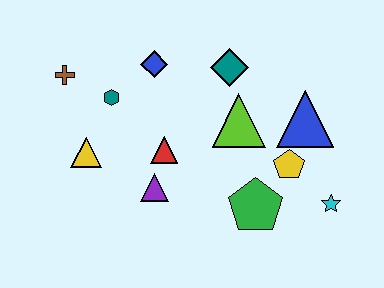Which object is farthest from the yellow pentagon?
The brown cross is farthest from the yellow pentagon.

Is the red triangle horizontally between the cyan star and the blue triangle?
No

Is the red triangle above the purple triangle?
Yes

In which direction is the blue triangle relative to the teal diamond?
The blue triangle is to the right of the teal diamond.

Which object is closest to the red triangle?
The purple triangle is closest to the red triangle.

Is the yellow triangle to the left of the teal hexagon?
Yes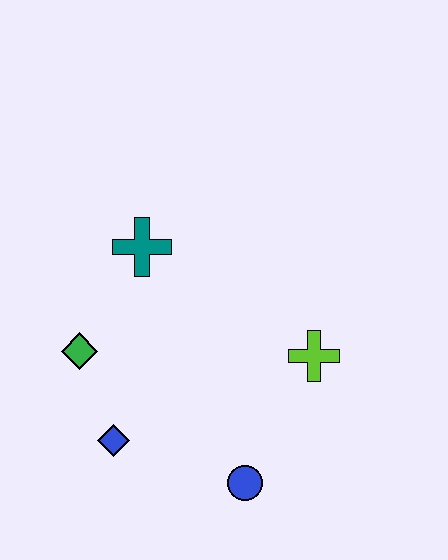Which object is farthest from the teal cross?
The blue circle is farthest from the teal cross.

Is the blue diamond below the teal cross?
Yes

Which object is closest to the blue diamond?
The green diamond is closest to the blue diamond.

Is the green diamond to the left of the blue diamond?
Yes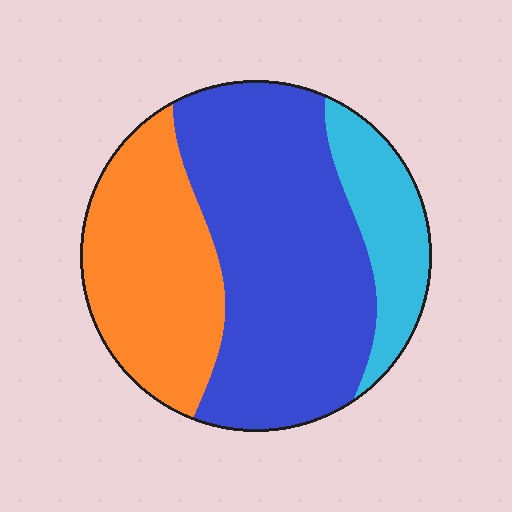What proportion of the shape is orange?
Orange takes up about one third (1/3) of the shape.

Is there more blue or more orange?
Blue.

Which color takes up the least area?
Cyan, at roughly 15%.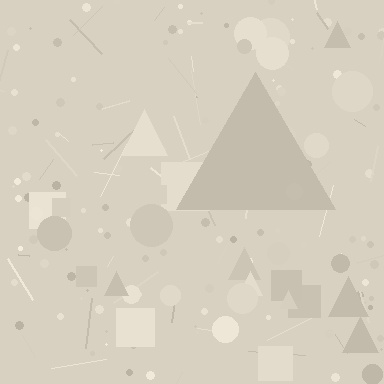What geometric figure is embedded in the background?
A triangle is embedded in the background.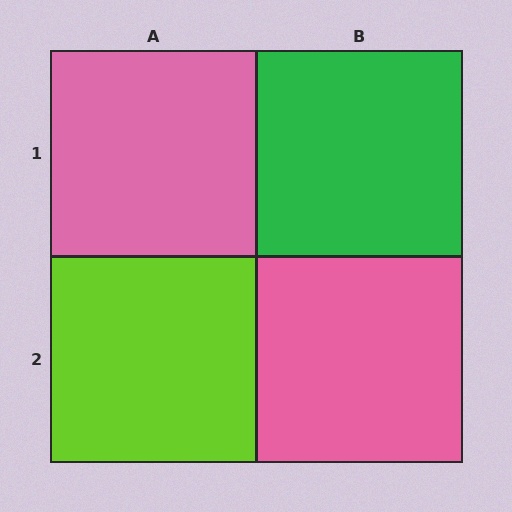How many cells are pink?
2 cells are pink.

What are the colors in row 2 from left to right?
Lime, pink.